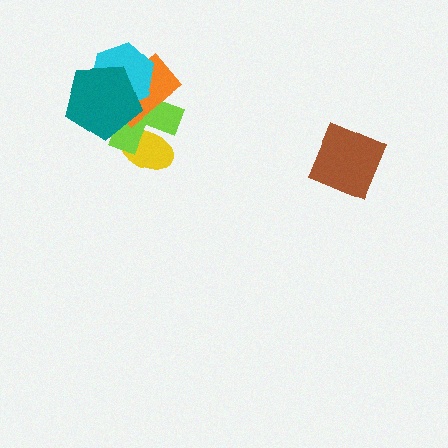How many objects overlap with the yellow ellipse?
1 object overlaps with the yellow ellipse.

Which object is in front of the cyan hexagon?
The teal pentagon is in front of the cyan hexagon.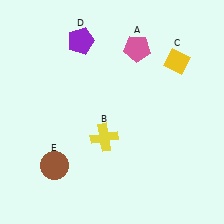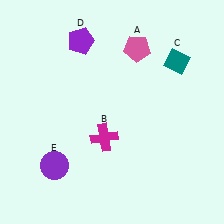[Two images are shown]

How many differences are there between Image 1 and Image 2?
There are 3 differences between the two images.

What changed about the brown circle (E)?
In Image 1, E is brown. In Image 2, it changed to purple.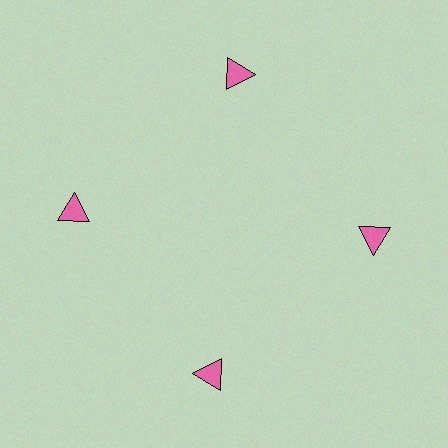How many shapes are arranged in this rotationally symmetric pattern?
There are 4 shapes, arranged in 4 groups of 1.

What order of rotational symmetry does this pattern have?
This pattern has 4-fold rotational symmetry.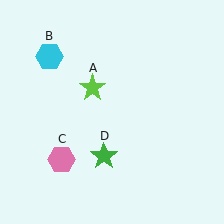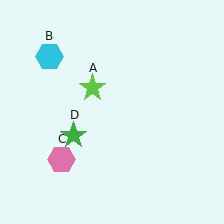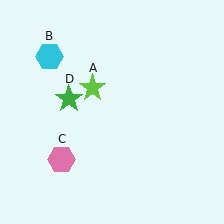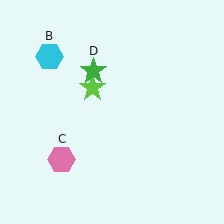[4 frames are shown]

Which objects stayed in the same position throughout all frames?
Lime star (object A) and cyan hexagon (object B) and pink hexagon (object C) remained stationary.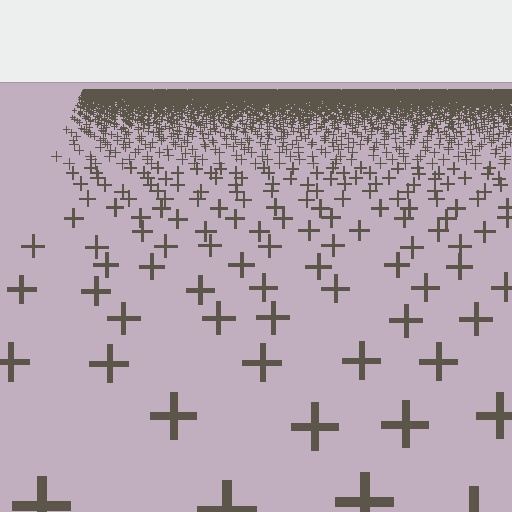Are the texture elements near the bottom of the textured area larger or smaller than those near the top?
Larger. Near the bottom, elements are closer to the viewer and appear at a bigger on-screen size.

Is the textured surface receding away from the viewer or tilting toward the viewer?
The surface is receding away from the viewer. Texture elements get smaller and denser toward the top.